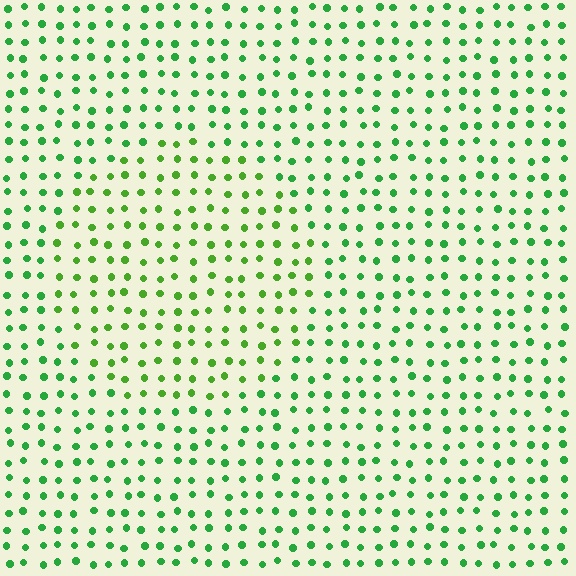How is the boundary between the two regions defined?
The boundary is defined purely by a slight shift in hue (about 26 degrees). Spacing, size, and orientation are identical on both sides.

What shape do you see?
I see a circle.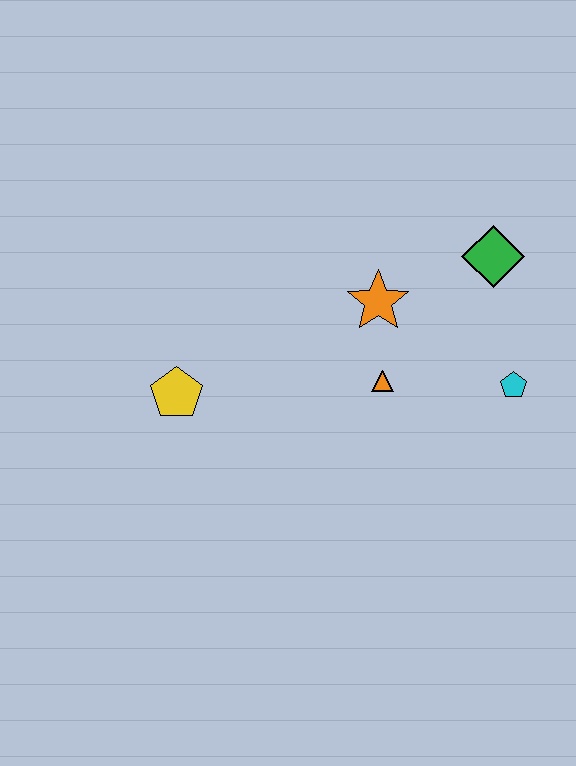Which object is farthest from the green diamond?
The yellow pentagon is farthest from the green diamond.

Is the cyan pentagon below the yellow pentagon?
No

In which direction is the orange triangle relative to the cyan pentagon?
The orange triangle is to the left of the cyan pentagon.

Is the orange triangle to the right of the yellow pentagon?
Yes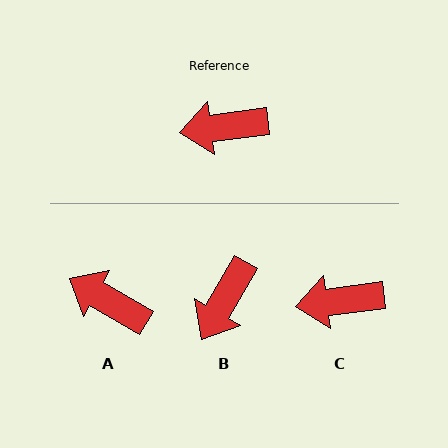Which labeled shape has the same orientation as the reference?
C.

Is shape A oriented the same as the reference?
No, it is off by about 38 degrees.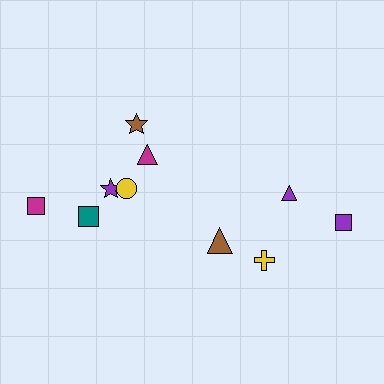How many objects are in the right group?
There are 4 objects.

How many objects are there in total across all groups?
There are 10 objects.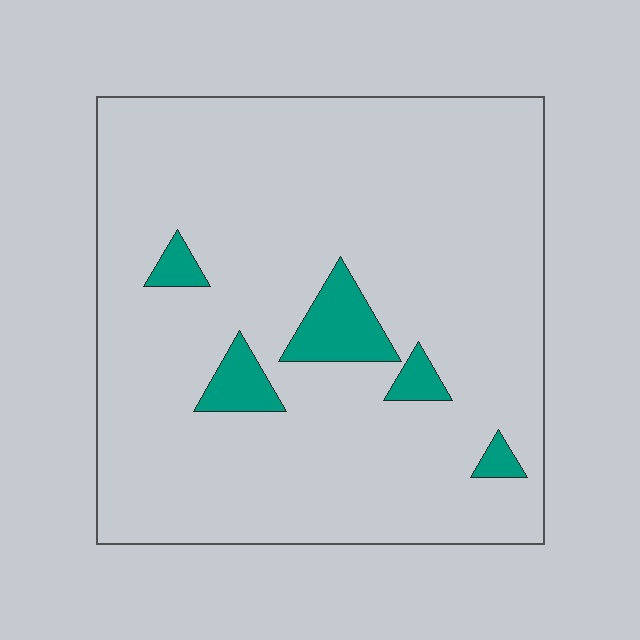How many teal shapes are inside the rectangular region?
5.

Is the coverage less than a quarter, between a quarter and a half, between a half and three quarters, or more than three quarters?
Less than a quarter.